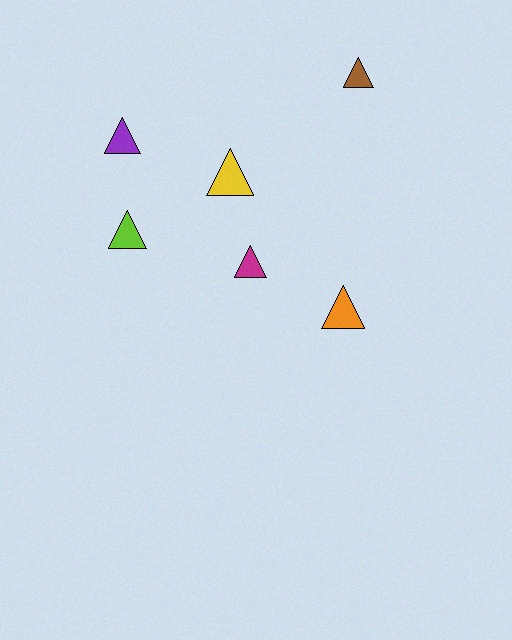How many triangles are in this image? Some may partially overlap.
There are 6 triangles.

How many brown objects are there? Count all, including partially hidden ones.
There is 1 brown object.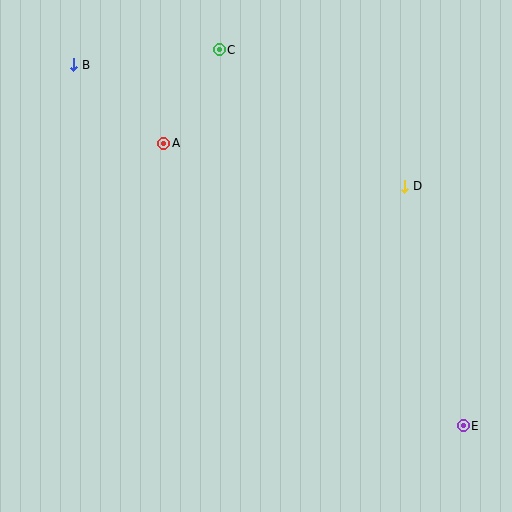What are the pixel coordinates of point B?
Point B is at (74, 65).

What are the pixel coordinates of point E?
Point E is at (463, 426).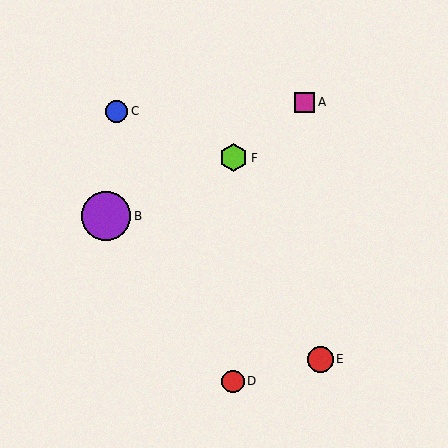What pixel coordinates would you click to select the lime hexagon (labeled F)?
Click at (234, 158) to select the lime hexagon F.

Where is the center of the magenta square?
The center of the magenta square is at (305, 102).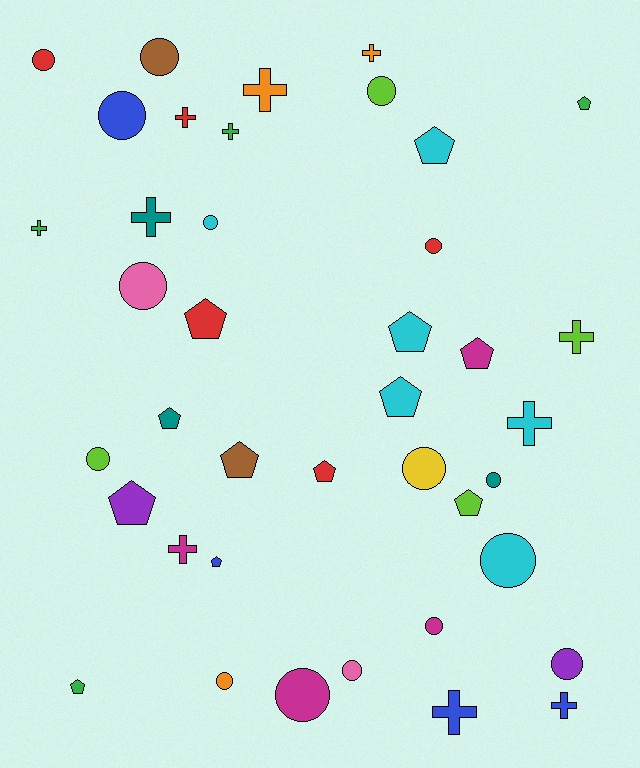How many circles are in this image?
There are 16 circles.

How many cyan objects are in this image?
There are 6 cyan objects.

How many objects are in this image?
There are 40 objects.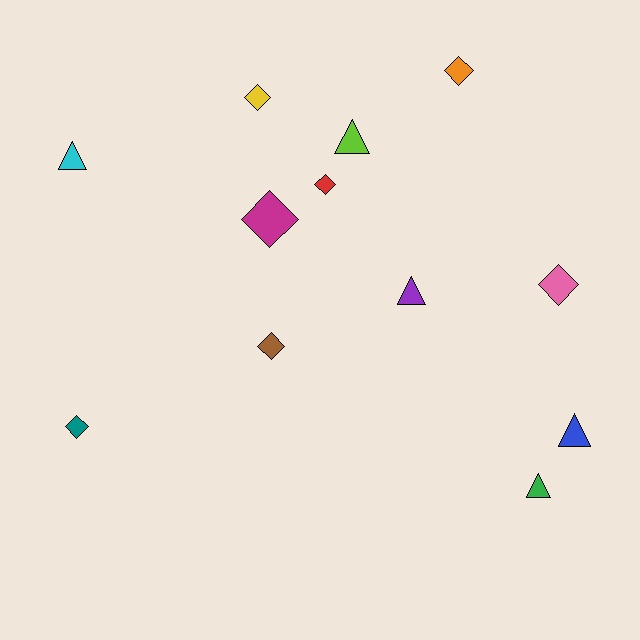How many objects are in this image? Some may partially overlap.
There are 12 objects.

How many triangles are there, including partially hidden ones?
There are 5 triangles.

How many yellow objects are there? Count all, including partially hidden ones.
There is 1 yellow object.